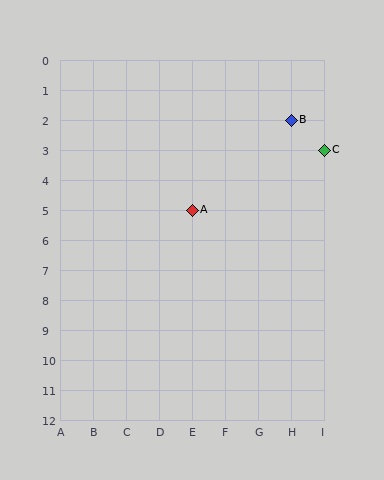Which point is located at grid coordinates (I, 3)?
Point C is at (I, 3).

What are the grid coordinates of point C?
Point C is at grid coordinates (I, 3).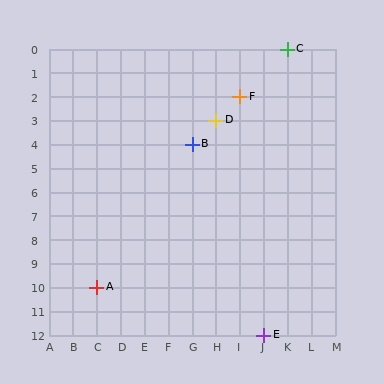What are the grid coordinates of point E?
Point E is at grid coordinates (J, 12).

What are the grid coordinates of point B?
Point B is at grid coordinates (G, 4).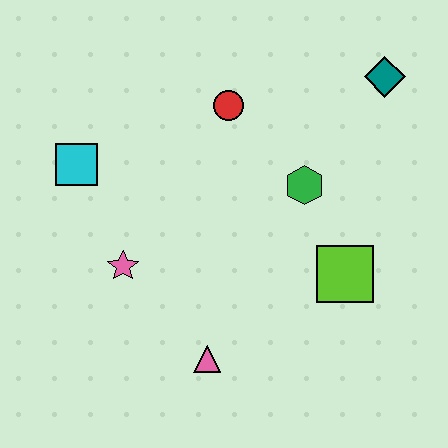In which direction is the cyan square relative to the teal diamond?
The cyan square is to the left of the teal diamond.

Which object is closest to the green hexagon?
The lime square is closest to the green hexagon.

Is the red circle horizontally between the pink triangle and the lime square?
Yes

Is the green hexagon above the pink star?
Yes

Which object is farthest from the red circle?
The pink triangle is farthest from the red circle.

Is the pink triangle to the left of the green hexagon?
Yes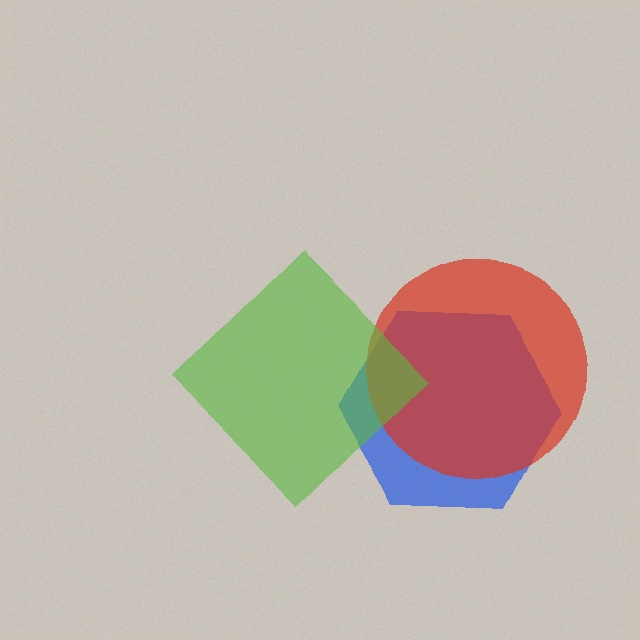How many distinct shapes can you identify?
There are 3 distinct shapes: a blue hexagon, a red circle, a lime diamond.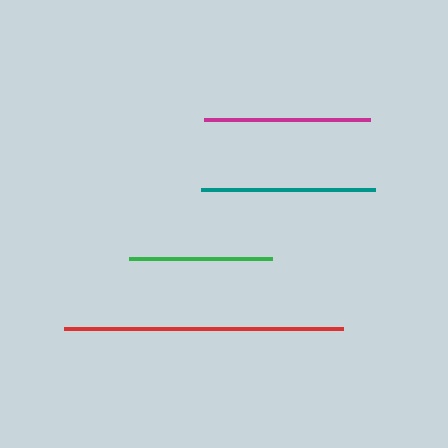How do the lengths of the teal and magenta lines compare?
The teal and magenta lines are approximately the same length.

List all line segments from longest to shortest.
From longest to shortest: red, teal, magenta, green.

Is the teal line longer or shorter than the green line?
The teal line is longer than the green line.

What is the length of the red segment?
The red segment is approximately 280 pixels long.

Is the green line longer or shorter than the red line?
The red line is longer than the green line.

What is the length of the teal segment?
The teal segment is approximately 174 pixels long.